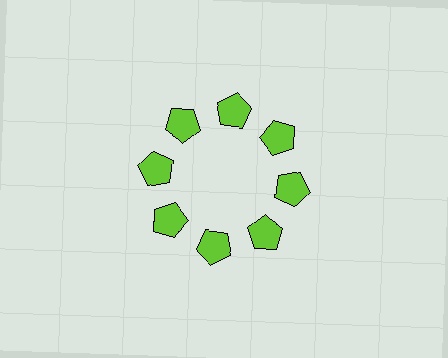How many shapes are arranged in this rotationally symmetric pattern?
There are 8 shapes, arranged in 8 groups of 1.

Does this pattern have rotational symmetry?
Yes, this pattern has 8-fold rotational symmetry. It looks the same after rotating 45 degrees around the center.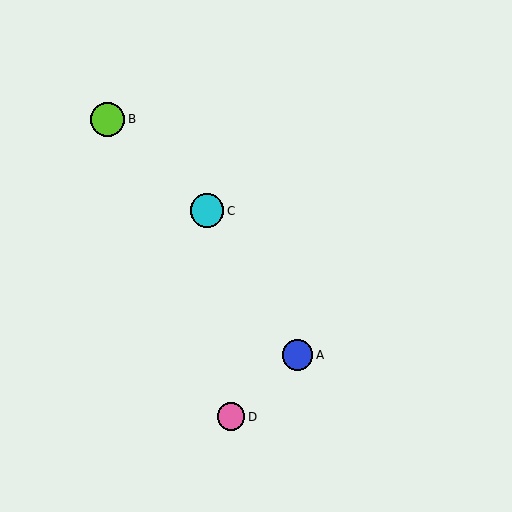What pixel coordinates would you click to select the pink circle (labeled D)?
Click at (231, 417) to select the pink circle D.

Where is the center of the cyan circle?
The center of the cyan circle is at (207, 211).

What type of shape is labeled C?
Shape C is a cyan circle.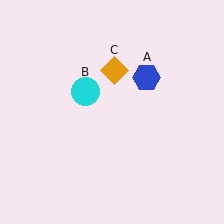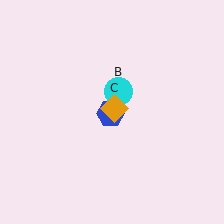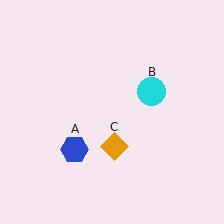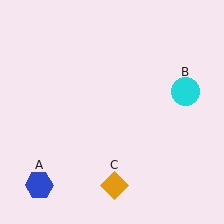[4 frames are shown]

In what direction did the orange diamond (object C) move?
The orange diamond (object C) moved down.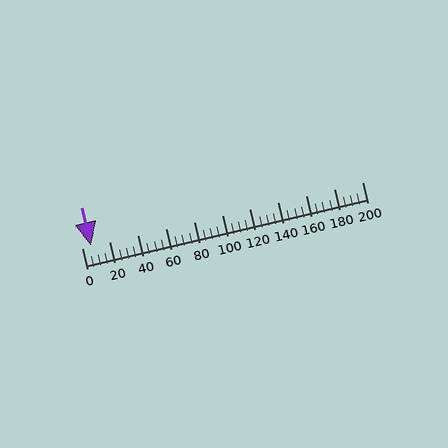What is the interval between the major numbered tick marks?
The major tick marks are spaced 20 units apart.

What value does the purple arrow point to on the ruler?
The purple arrow points to approximately 6.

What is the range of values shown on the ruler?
The ruler shows values from 0 to 200.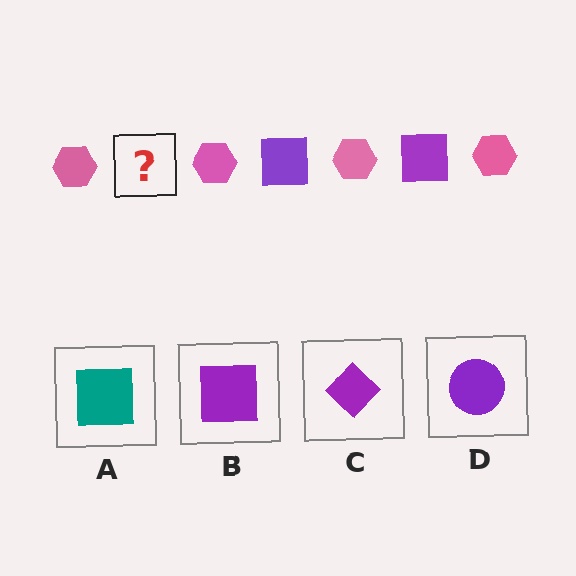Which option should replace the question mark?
Option B.